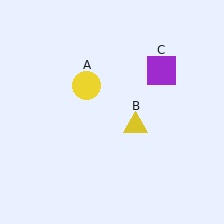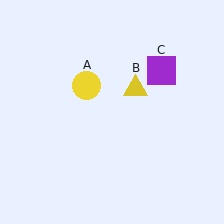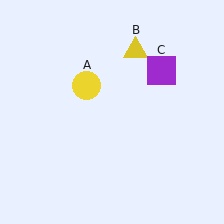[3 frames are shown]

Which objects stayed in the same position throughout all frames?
Yellow circle (object A) and purple square (object C) remained stationary.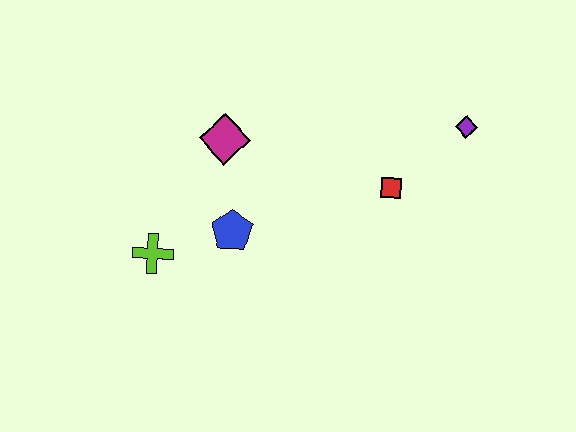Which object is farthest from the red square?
The lime cross is farthest from the red square.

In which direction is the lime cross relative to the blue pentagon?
The lime cross is to the left of the blue pentagon.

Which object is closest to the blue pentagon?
The lime cross is closest to the blue pentagon.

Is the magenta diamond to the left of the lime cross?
No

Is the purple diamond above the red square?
Yes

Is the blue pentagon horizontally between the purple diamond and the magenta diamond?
Yes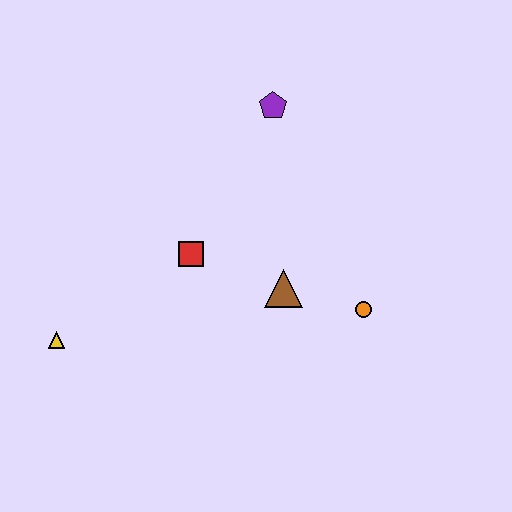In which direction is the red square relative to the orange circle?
The red square is to the left of the orange circle.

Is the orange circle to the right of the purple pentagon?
Yes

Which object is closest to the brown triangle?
The orange circle is closest to the brown triangle.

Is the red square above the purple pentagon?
No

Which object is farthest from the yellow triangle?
The purple pentagon is farthest from the yellow triangle.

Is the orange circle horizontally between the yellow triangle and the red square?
No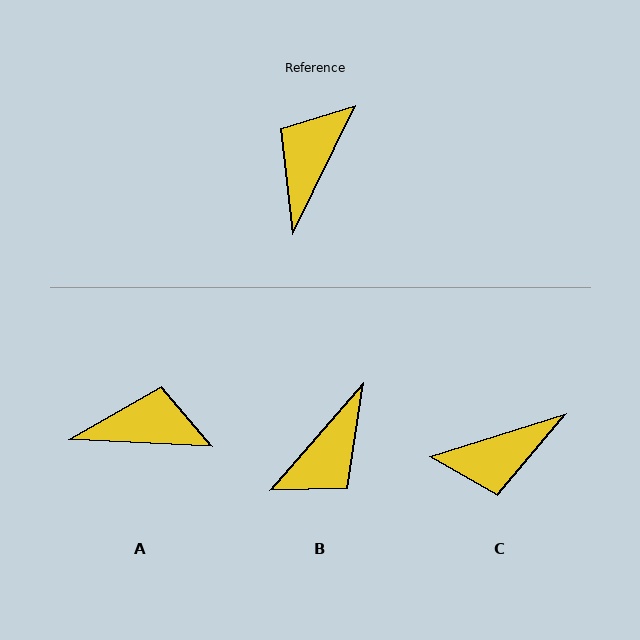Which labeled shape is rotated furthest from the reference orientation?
B, about 164 degrees away.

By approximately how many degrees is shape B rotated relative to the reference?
Approximately 164 degrees counter-clockwise.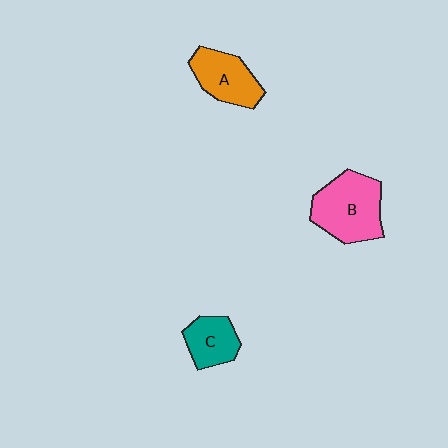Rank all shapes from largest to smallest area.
From largest to smallest: B (pink), A (orange), C (teal).